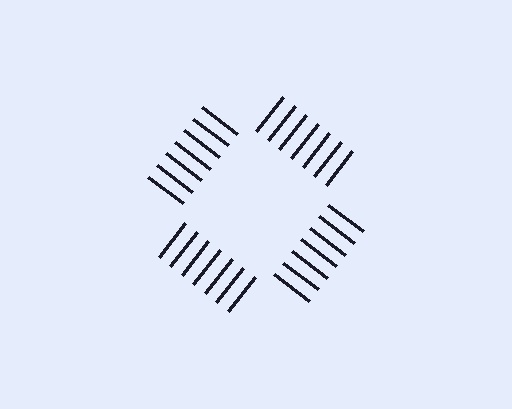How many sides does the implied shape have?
4 sides — the line-ends trace a square.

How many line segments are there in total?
28 — 7 along each of the 4 edges.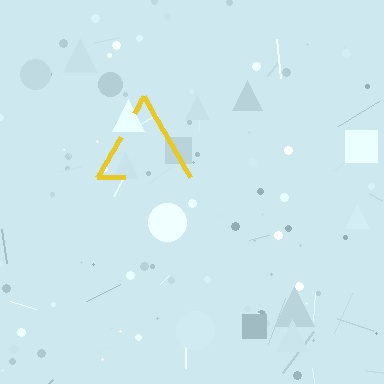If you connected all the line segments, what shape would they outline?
They would outline a triangle.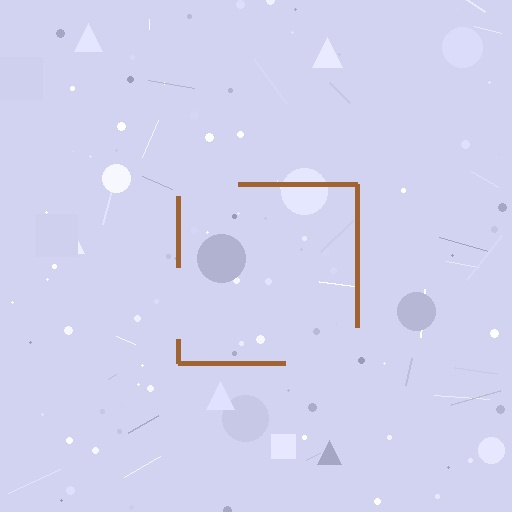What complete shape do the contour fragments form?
The contour fragments form a square.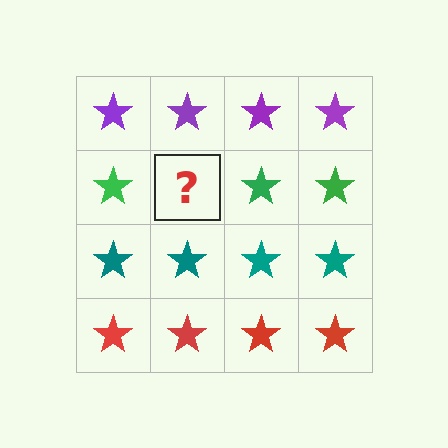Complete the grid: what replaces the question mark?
The question mark should be replaced with a green star.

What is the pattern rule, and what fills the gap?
The rule is that each row has a consistent color. The gap should be filled with a green star.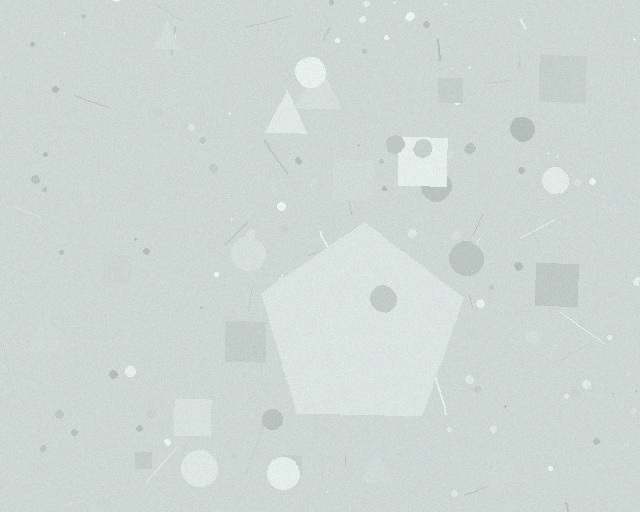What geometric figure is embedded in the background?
A pentagon is embedded in the background.